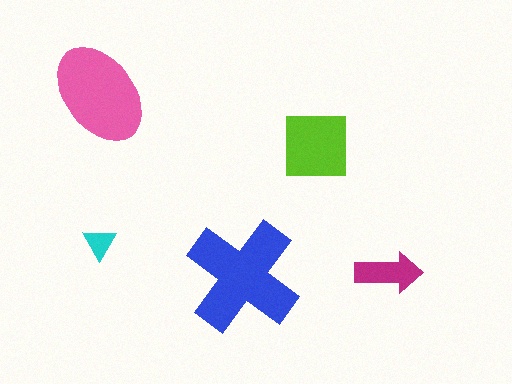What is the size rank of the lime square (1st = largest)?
3rd.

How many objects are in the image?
There are 5 objects in the image.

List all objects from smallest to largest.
The cyan triangle, the magenta arrow, the lime square, the pink ellipse, the blue cross.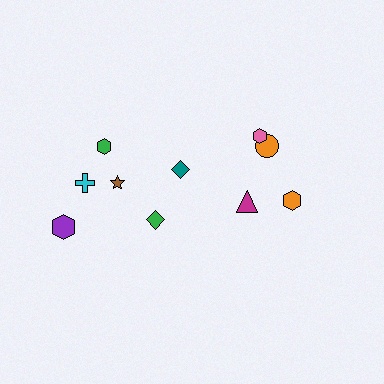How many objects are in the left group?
There are 6 objects.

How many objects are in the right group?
There are 4 objects.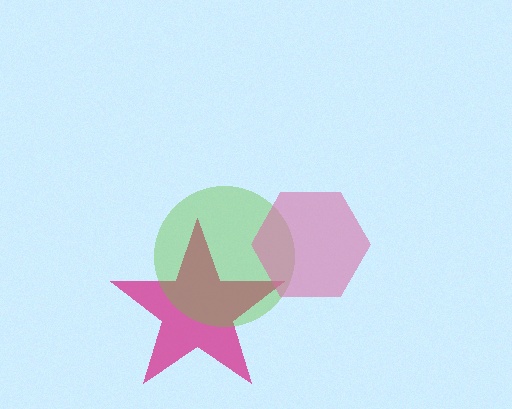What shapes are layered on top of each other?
The layered shapes are: a magenta star, a lime circle, a pink hexagon.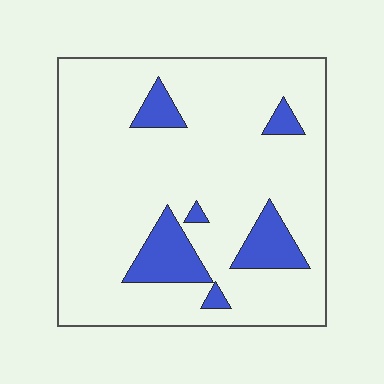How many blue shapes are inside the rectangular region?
6.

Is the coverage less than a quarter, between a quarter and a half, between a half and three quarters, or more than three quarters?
Less than a quarter.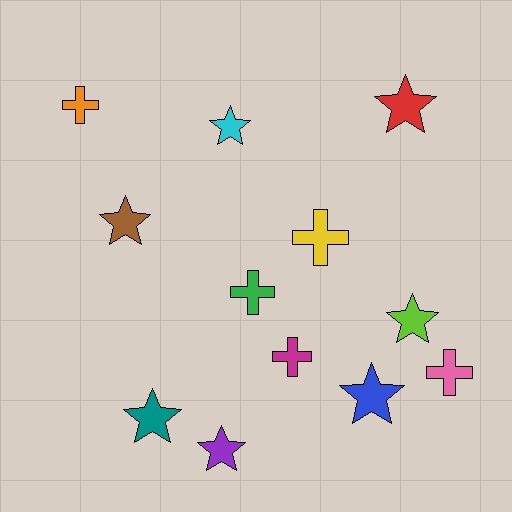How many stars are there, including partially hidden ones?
There are 7 stars.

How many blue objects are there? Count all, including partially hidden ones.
There is 1 blue object.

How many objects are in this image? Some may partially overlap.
There are 12 objects.